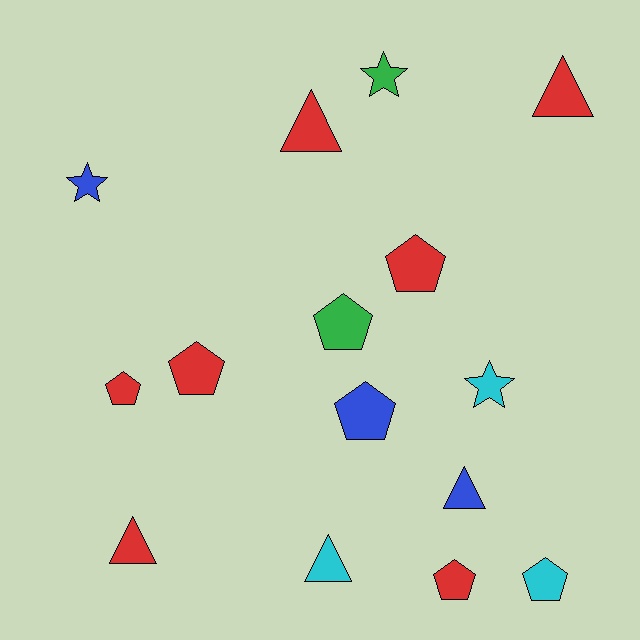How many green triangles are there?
There are no green triangles.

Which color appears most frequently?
Red, with 7 objects.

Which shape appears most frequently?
Pentagon, with 7 objects.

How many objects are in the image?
There are 15 objects.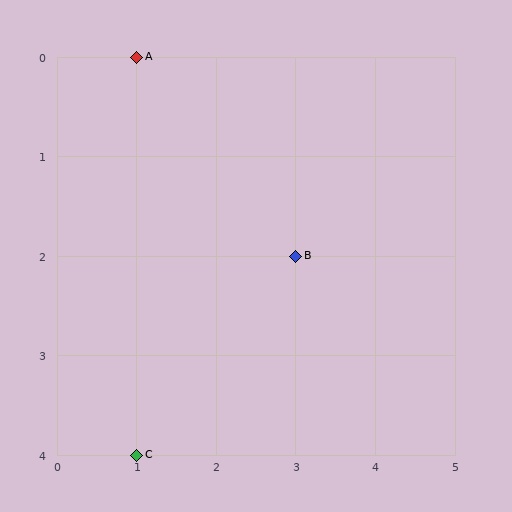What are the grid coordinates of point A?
Point A is at grid coordinates (1, 0).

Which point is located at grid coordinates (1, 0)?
Point A is at (1, 0).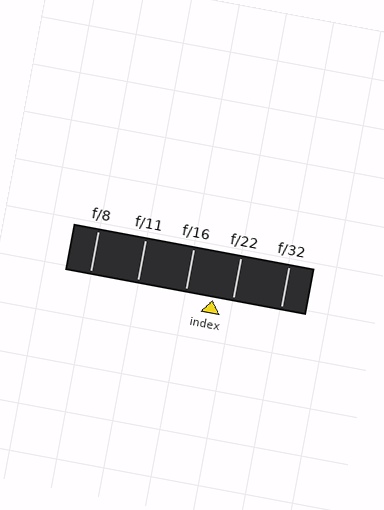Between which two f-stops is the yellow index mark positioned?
The index mark is between f/16 and f/22.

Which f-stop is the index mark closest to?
The index mark is closest to f/22.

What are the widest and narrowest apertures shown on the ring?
The widest aperture shown is f/8 and the narrowest is f/32.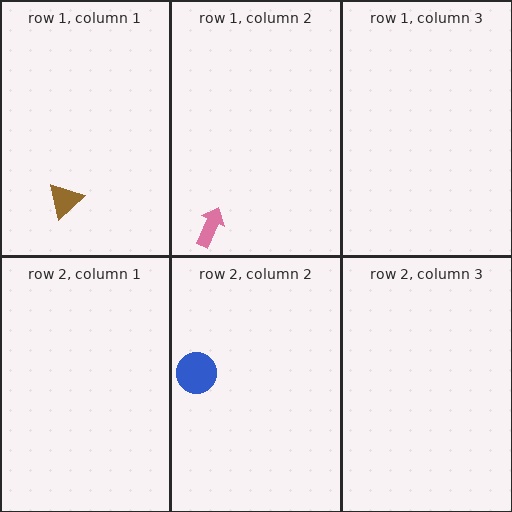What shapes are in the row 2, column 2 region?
The blue circle.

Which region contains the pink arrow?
The row 1, column 2 region.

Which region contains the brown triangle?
The row 1, column 1 region.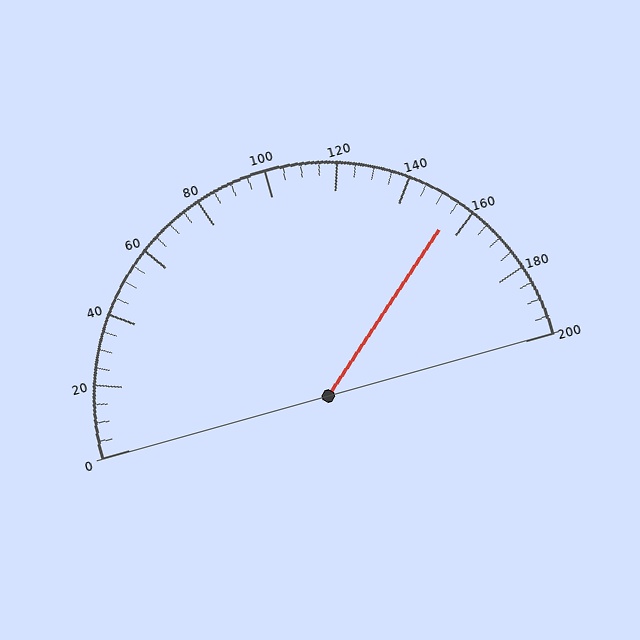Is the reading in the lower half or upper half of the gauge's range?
The reading is in the upper half of the range (0 to 200).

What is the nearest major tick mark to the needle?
The nearest major tick mark is 160.